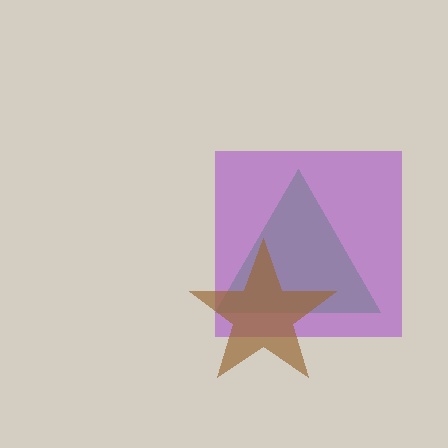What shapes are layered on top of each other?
The layered shapes are: a green triangle, a purple square, a brown star.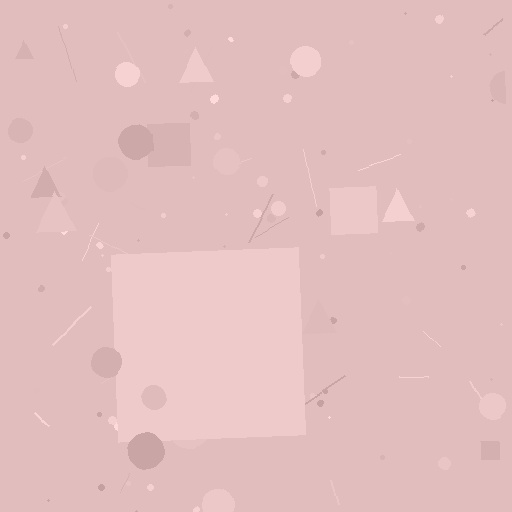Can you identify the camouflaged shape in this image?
The camouflaged shape is a square.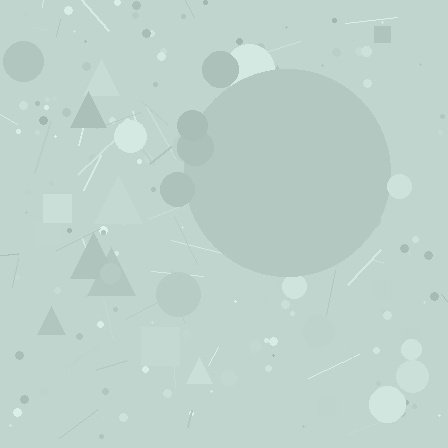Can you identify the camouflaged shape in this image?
The camouflaged shape is a circle.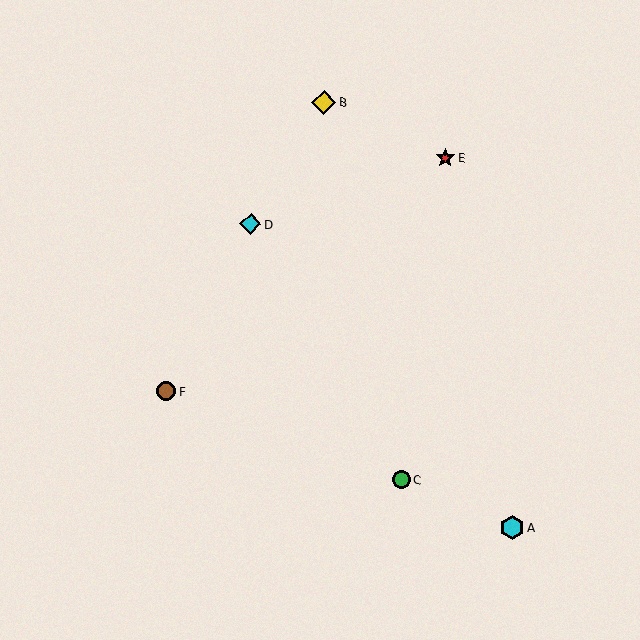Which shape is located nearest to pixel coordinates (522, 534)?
The cyan hexagon (labeled A) at (512, 528) is nearest to that location.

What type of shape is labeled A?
Shape A is a cyan hexagon.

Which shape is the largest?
The cyan hexagon (labeled A) is the largest.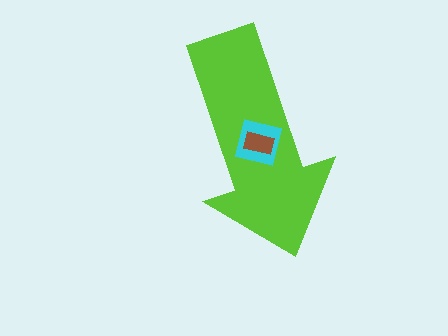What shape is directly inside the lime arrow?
The cyan square.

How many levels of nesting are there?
3.